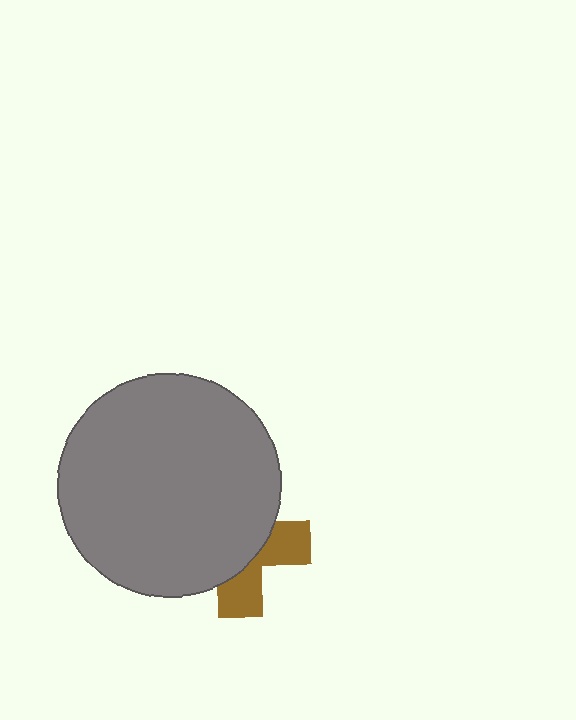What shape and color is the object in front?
The object in front is a gray circle.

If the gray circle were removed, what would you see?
You would see the complete brown cross.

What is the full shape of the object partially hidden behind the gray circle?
The partially hidden object is a brown cross.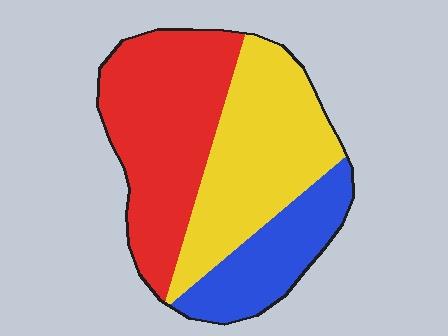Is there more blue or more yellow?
Yellow.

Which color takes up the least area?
Blue, at roughly 20%.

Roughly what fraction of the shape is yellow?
Yellow covers roughly 40% of the shape.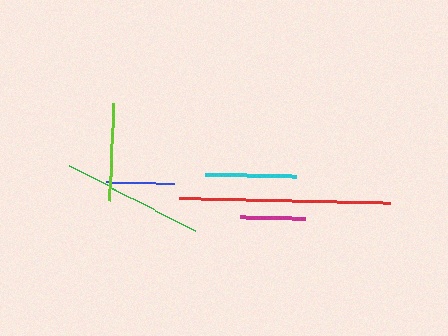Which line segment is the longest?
The red line is the longest at approximately 210 pixels.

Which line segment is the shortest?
The magenta line is the shortest at approximately 65 pixels.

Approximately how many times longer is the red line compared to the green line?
The red line is approximately 1.5 times the length of the green line.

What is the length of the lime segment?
The lime segment is approximately 97 pixels long.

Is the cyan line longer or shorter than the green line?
The green line is longer than the cyan line.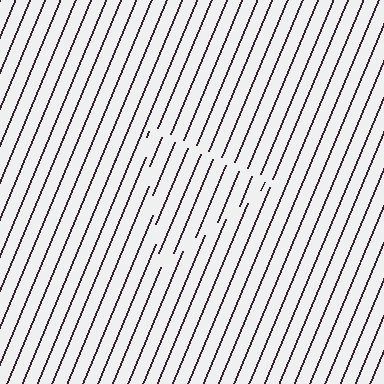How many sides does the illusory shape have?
3 sides — the line-ends trace a triangle.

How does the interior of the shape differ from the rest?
The interior of the shape contains the same grating, shifted by half a period — the contour is defined by the phase discontinuity where line-ends from the inner and outer gratings abut.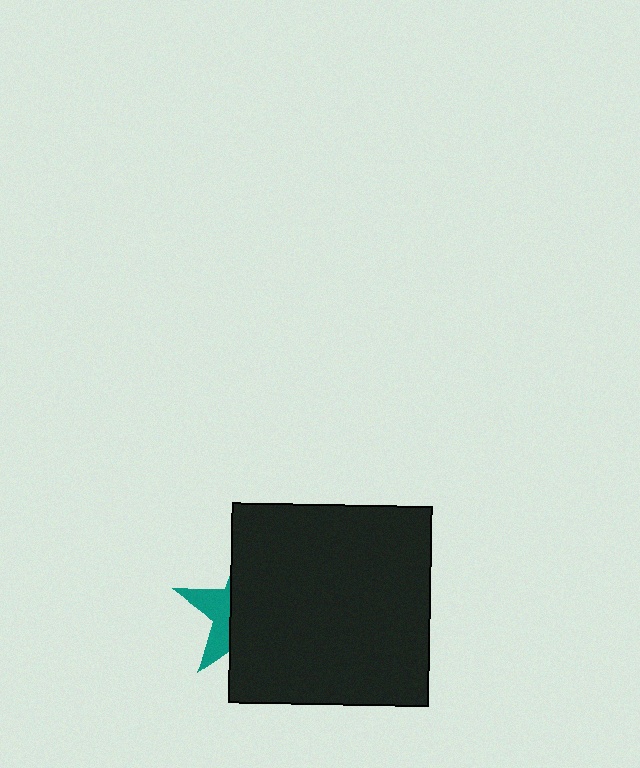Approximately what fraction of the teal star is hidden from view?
Roughly 69% of the teal star is hidden behind the black square.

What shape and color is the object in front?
The object in front is a black square.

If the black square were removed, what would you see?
You would see the complete teal star.